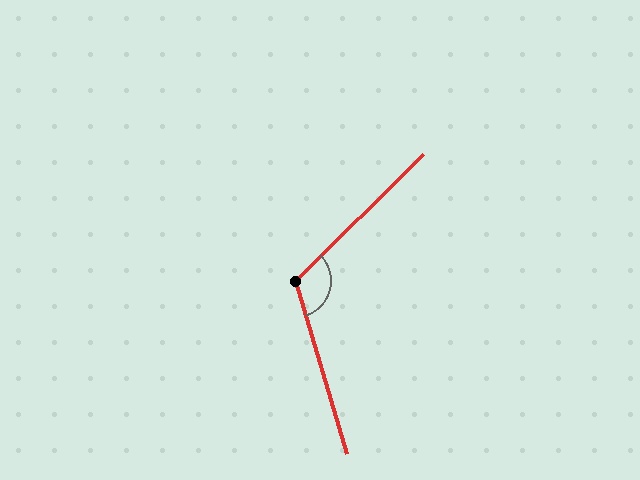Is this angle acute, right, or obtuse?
It is obtuse.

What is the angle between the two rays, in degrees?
Approximately 118 degrees.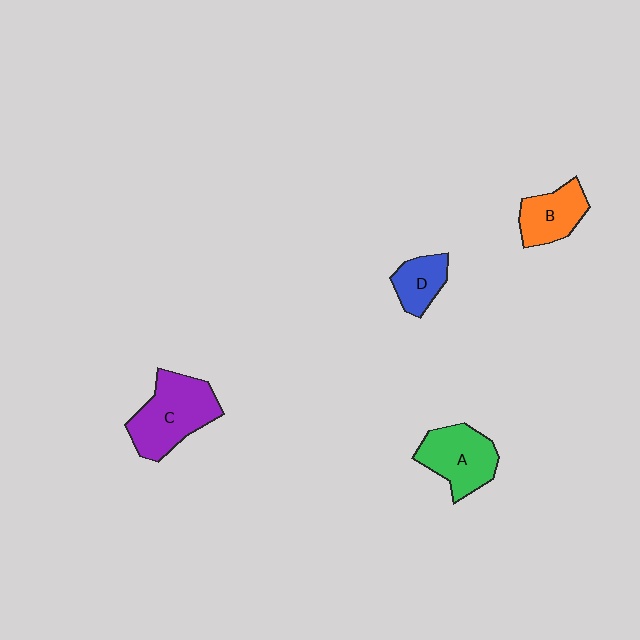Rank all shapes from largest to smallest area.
From largest to smallest: C (purple), A (green), B (orange), D (blue).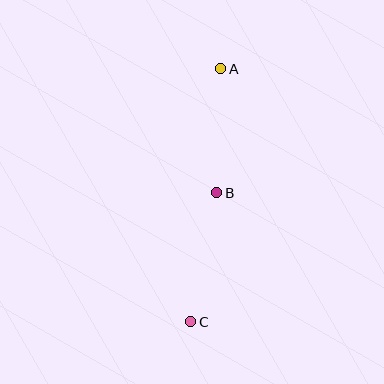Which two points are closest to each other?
Points A and B are closest to each other.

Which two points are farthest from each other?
Points A and C are farthest from each other.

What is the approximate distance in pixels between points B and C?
The distance between B and C is approximately 131 pixels.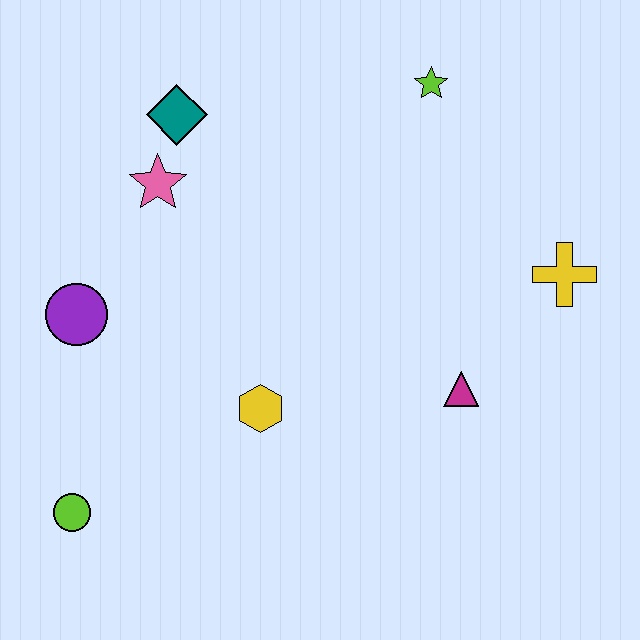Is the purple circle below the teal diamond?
Yes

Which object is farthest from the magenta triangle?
The lime circle is farthest from the magenta triangle.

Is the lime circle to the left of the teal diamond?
Yes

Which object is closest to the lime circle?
The purple circle is closest to the lime circle.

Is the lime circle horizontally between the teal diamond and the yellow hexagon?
No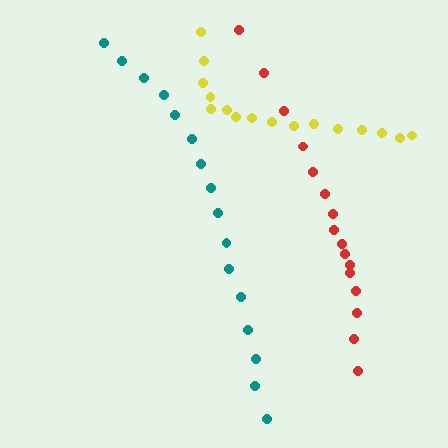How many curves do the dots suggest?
There are 3 distinct paths.